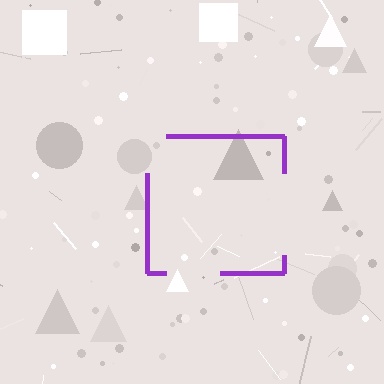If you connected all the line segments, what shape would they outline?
They would outline a square.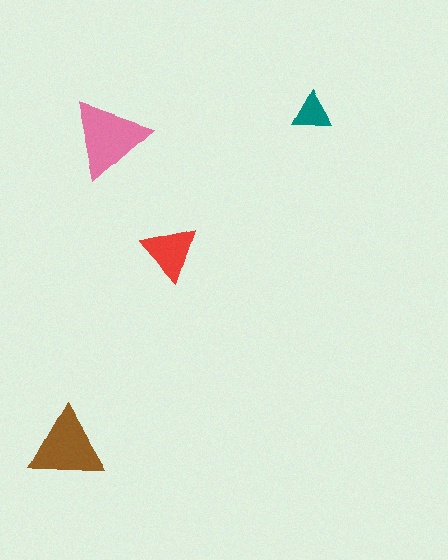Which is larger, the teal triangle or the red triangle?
The red one.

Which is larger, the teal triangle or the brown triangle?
The brown one.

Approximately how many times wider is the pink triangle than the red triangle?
About 1.5 times wider.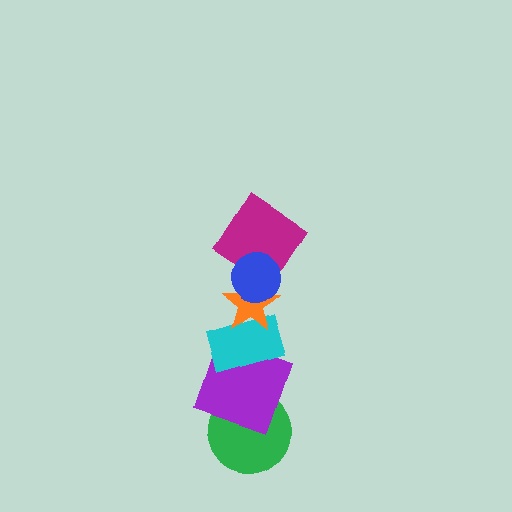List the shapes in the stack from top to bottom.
From top to bottom: the blue circle, the magenta diamond, the orange star, the cyan rectangle, the purple square, the green circle.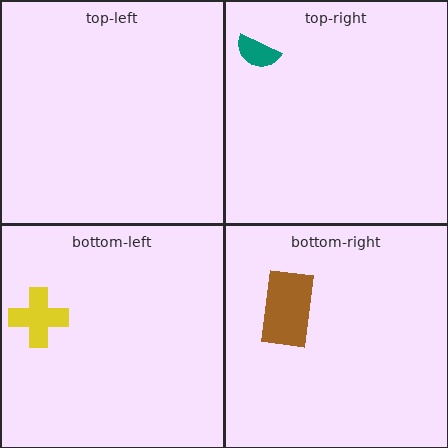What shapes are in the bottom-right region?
The brown rectangle.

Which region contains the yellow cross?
The bottom-left region.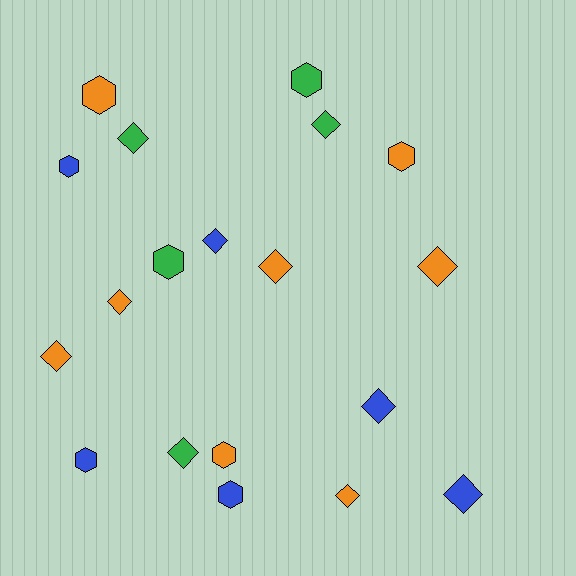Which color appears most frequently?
Orange, with 8 objects.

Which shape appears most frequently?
Diamond, with 11 objects.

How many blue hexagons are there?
There are 3 blue hexagons.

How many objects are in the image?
There are 19 objects.